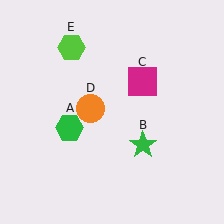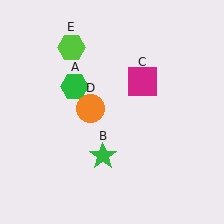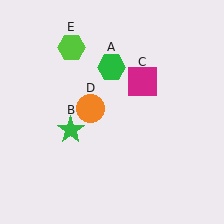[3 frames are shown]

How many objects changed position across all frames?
2 objects changed position: green hexagon (object A), green star (object B).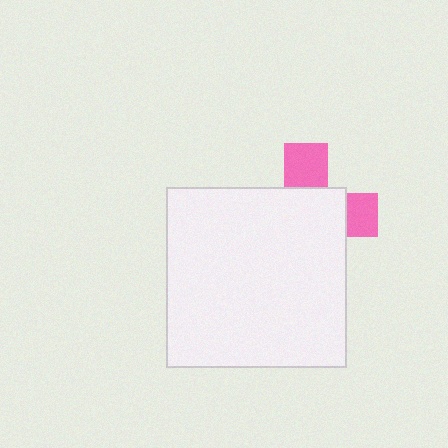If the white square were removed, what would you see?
You would see the complete pink cross.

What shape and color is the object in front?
The object in front is a white square.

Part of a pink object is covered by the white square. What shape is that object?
It is a cross.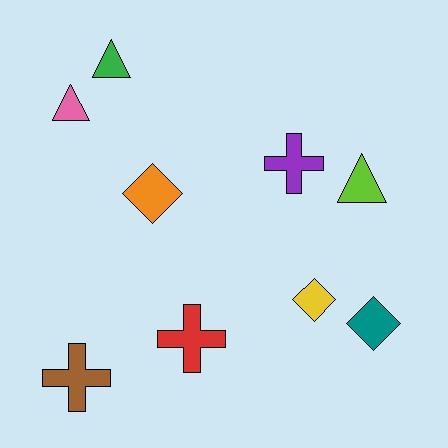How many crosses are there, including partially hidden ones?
There are 3 crosses.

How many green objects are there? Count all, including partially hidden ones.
There is 1 green object.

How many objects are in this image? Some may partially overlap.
There are 9 objects.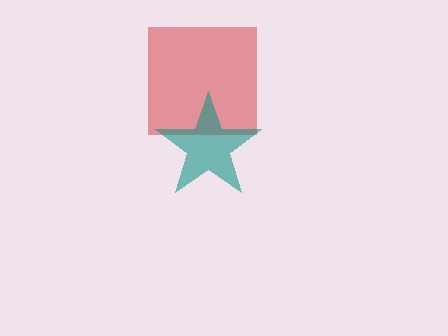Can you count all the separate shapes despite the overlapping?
Yes, there are 2 separate shapes.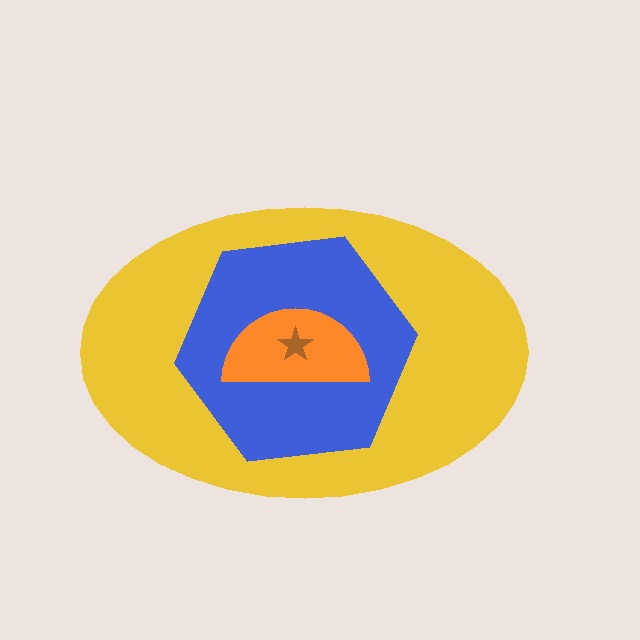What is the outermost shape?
The yellow ellipse.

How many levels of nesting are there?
4.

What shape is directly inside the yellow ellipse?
The blue hexagon.